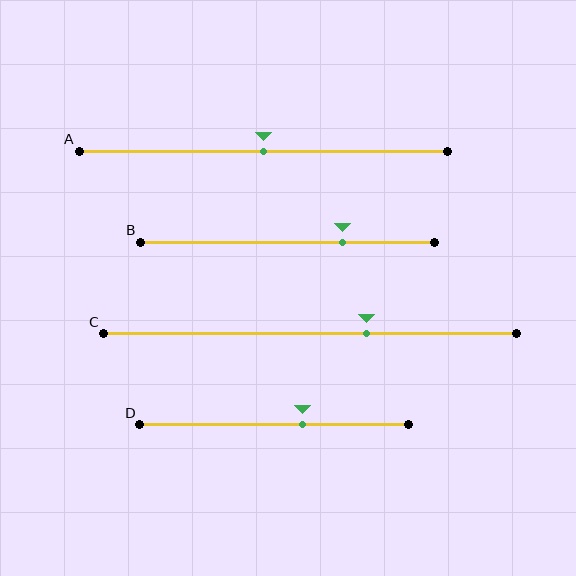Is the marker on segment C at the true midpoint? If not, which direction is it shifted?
No, the marker on segment C is shifted to the right by about 14% of the segment length.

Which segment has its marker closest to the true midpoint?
Segment A has its marker closest to the true midpoint.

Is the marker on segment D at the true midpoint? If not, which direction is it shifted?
No, the marker on segment D is shifted to the right by about 10% of the segment length.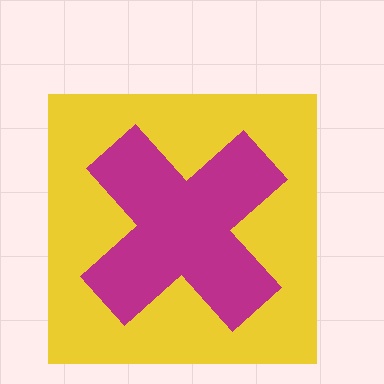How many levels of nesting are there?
2.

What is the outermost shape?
The yellow square.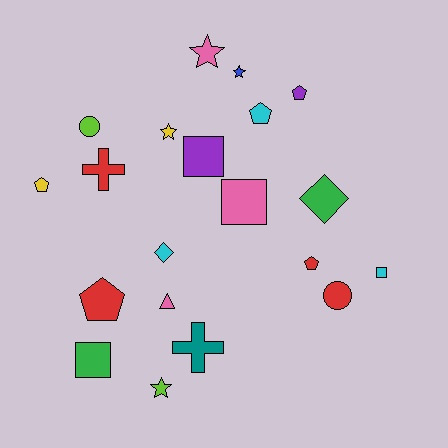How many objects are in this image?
There are 20 objects.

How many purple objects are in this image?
There are 2 purple objects.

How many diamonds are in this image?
There are 2 diamonds.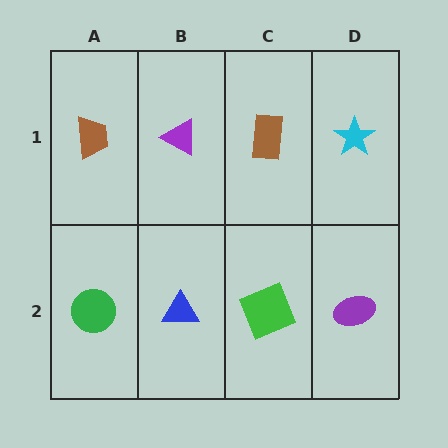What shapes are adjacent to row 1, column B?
A blue triangle (row 2, column B), a brown trapezoid (row 1, column A), a brown rectangle (row 1, column C).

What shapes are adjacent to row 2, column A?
A brown trapezoid (row 1, column A), a blue triangle (row 2, column B).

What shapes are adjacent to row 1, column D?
A purple ellipse (row 2, column D), a brown rectangle (row 1, column C).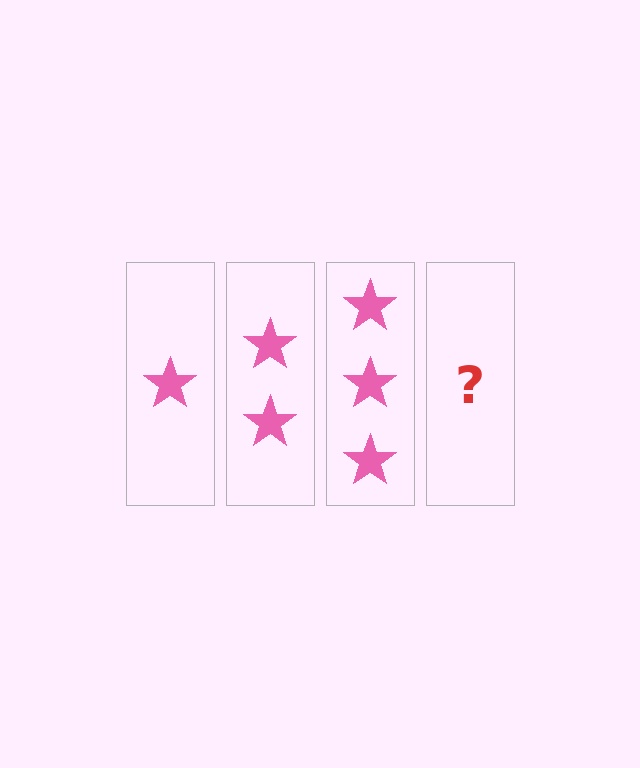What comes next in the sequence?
The next element should be 4 stars.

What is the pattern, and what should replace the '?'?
The pattern is that each step adds one more star. The '?' should be 4 stars.